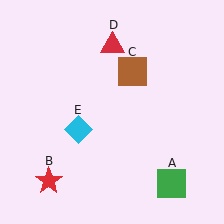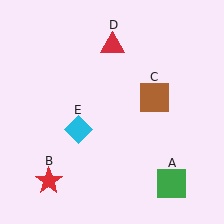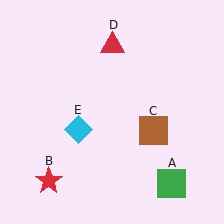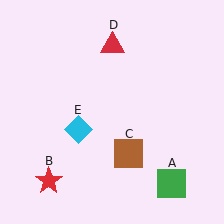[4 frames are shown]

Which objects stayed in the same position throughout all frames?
Green square (object A) and red star (object B) and red triangle (object D) and cyan diamond (object E) remained stationary.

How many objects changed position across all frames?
1 object changed position: brown square (object C).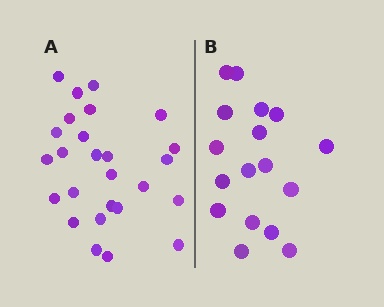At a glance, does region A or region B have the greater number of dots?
Region A (the left region) has more dots.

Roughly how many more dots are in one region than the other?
Region A has roughly 8 or so more dots than region B.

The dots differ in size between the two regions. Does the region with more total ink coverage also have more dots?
No. Region B has more total ink coverage because its dots are larger, but region A actually contains more individual dots. Total area can be misleading — the number of items is what matters here.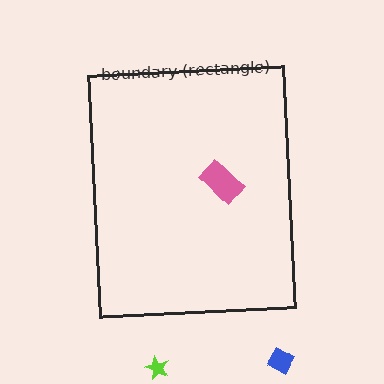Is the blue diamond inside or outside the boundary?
Outside.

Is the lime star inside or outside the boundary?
Outside.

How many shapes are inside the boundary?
1 inside, 2 outside.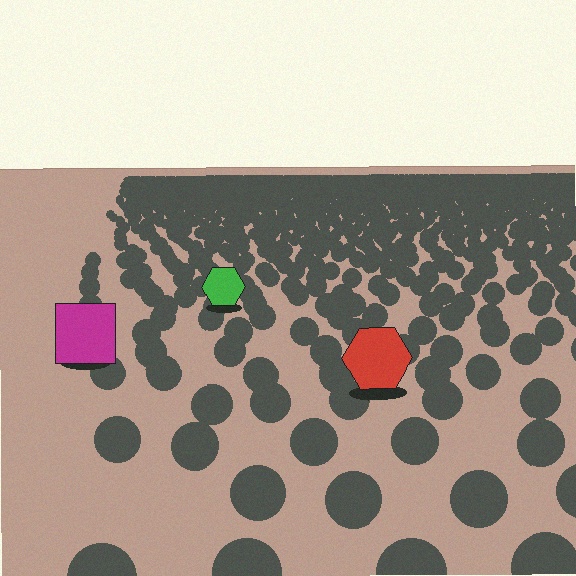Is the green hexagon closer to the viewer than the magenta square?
No. The magenta square is closer — you can tell from the texture gradient: the ground texture is coarser near it.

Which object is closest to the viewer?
The red hexagon is closest. The texture marks near it are larger and more spread out.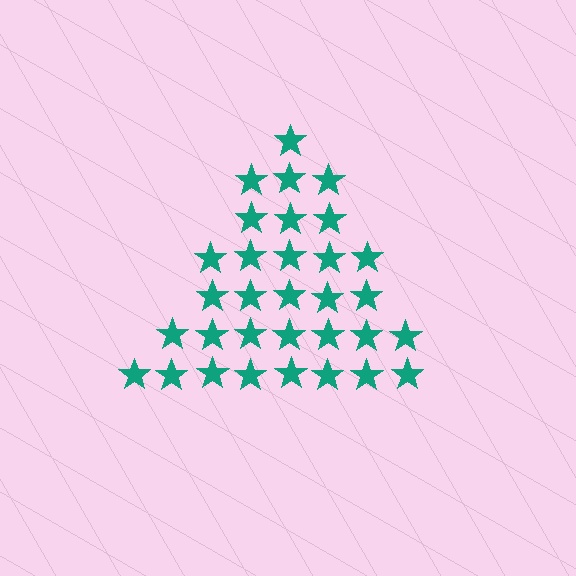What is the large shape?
The large shape is a triangle.